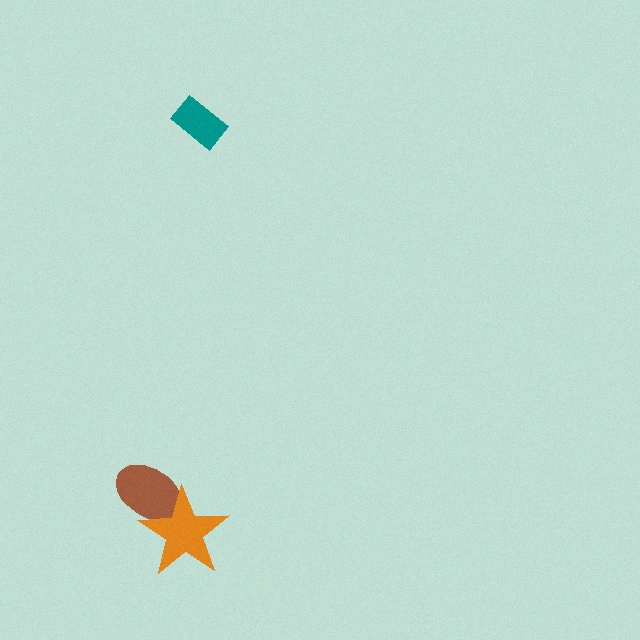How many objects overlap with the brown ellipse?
1 object overlaps with the brown ellipse.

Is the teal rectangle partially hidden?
No, no other shape covers it.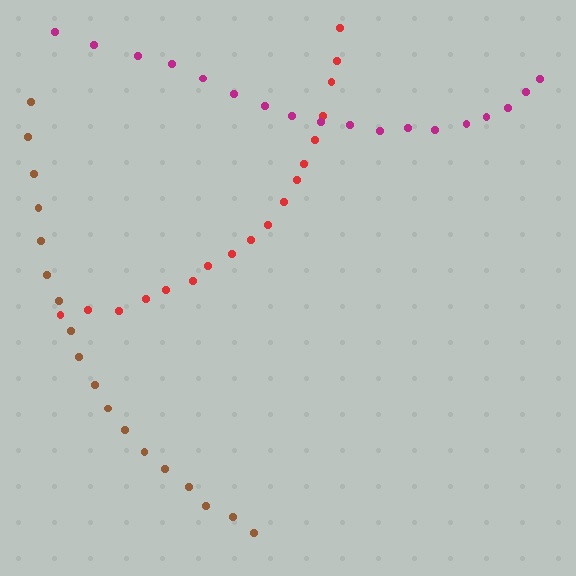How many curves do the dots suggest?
There are 3 distinct paths.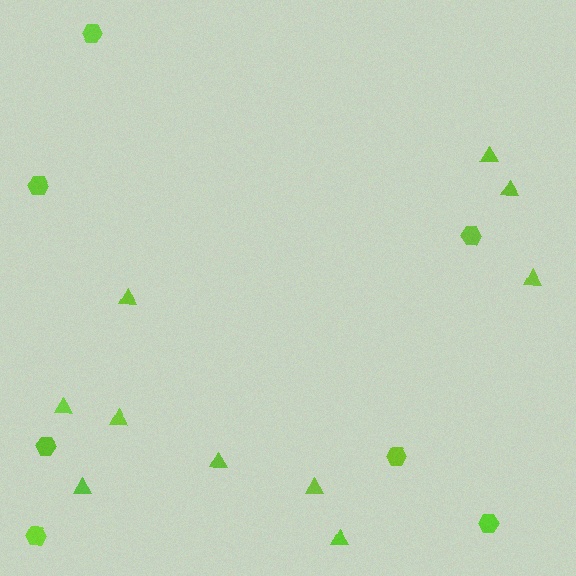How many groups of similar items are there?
There are 2 groups: one group of hexagons (7) and one group of triangles (10).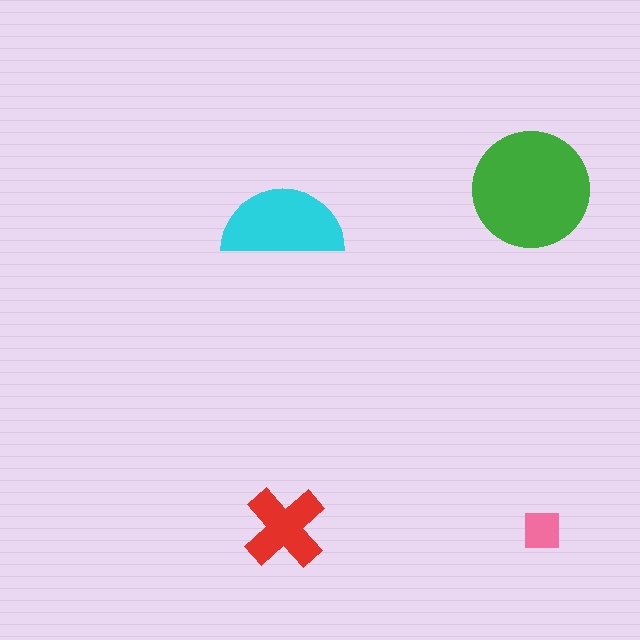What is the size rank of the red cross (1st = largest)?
3rd.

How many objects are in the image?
There are 4 objects in the image.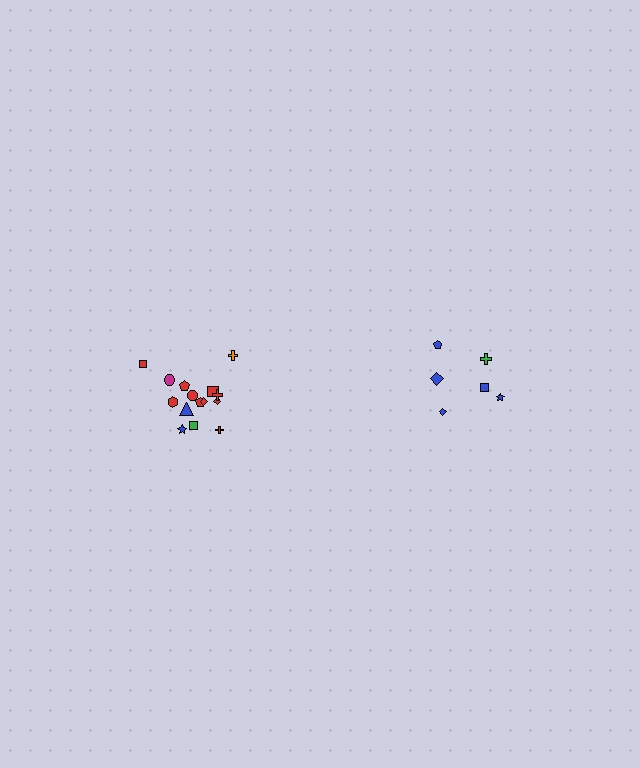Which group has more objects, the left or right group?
The left group.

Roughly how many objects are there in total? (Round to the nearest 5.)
Roughly 20 objects in total.